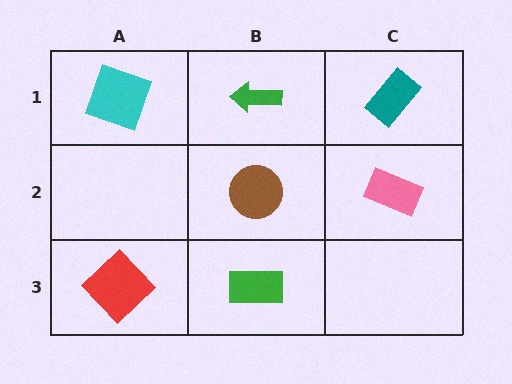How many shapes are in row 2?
2 shapes.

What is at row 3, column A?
A red diamond.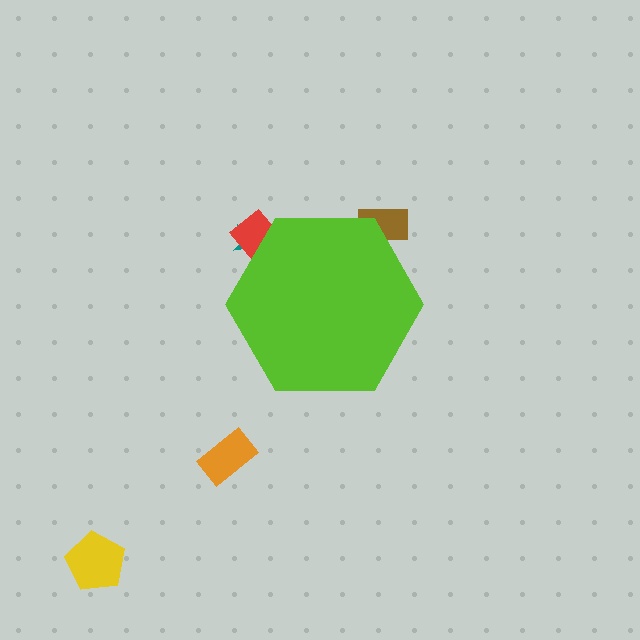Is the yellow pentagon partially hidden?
No, the yellow pentagon is fully visible.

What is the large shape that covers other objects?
A lime hexagon.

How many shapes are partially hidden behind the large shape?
3 shapes are partially hidden.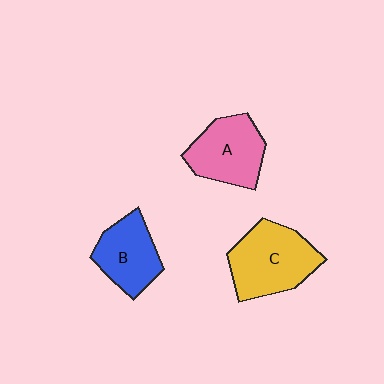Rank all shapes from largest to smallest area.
From largest to smallest: C (yellow), A (pink), B (blue).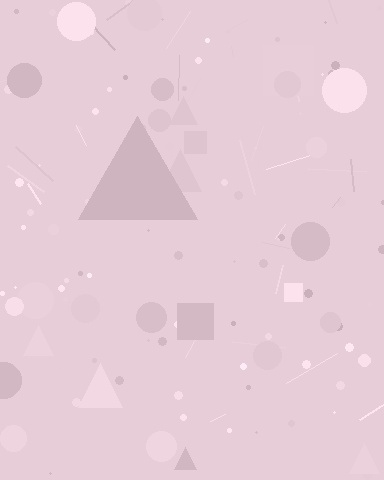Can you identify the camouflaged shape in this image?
The camouflaged shape is a triangle.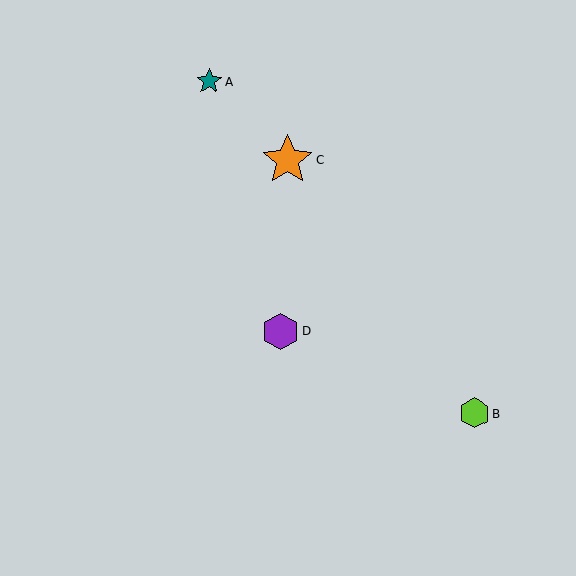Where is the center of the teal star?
The center of the teal star is at (209, 81).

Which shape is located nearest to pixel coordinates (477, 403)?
The lime hexagon (labeled B) at (474, 413) is nearest to that location.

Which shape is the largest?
The orange star (labeled C) is the largest.